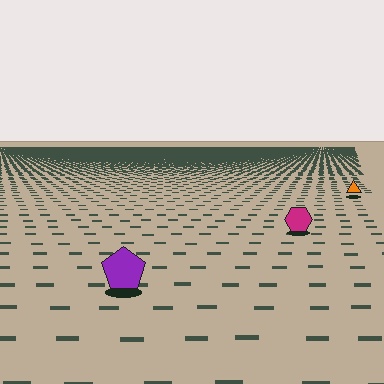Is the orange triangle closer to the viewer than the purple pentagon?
No. The purple pentagon is closer — you can tell from the texture gradient: the ground texture is coarser near it.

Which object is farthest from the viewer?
The orange triangle is farthest from the viewer. It appears smaller and the ground texture around it is denser.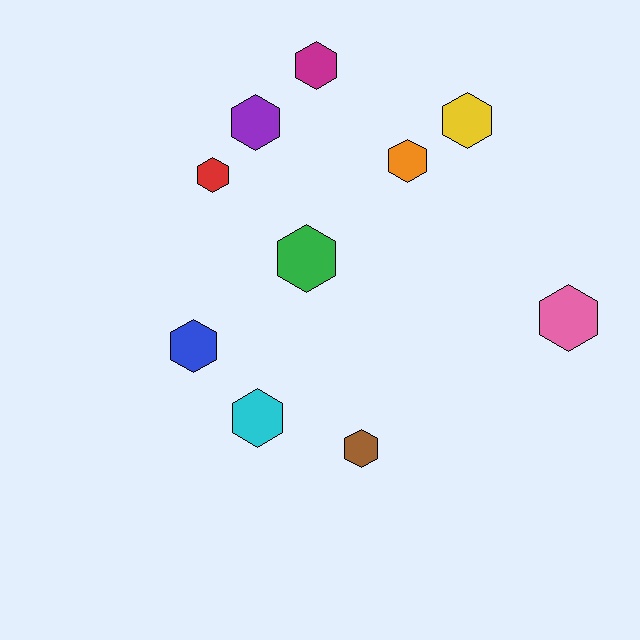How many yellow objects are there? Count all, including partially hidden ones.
There is 1 yellow object.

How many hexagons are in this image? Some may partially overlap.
There are 10 hexagons.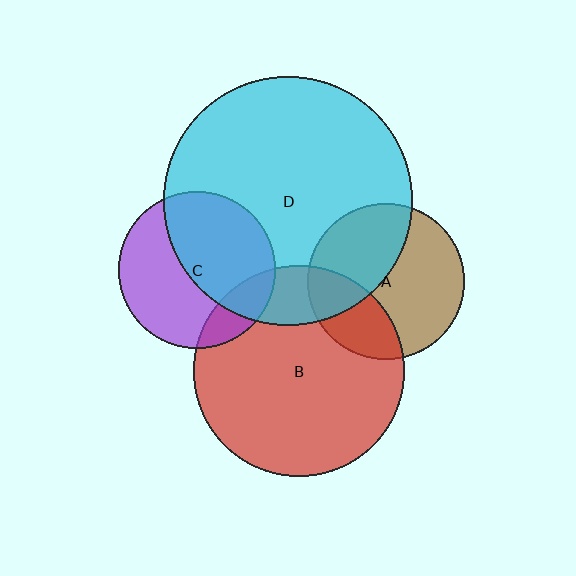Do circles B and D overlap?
Yes.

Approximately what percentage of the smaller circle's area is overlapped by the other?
Approximately 20%.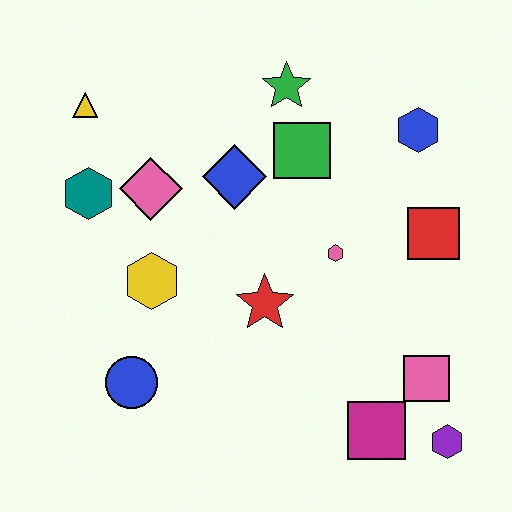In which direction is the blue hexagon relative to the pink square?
The blue hexagon is above the pink square.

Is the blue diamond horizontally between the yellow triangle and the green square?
Yes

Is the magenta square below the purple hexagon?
No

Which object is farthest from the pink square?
The yellow triangle is farthest from the pink square.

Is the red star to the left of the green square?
Yes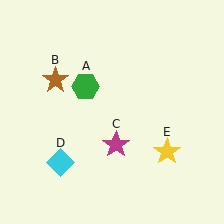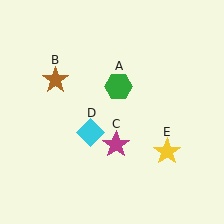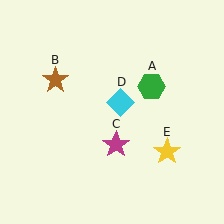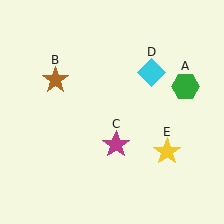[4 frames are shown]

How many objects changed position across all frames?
2 objects changed position: green hexagon (object A), cyan diamond (object D).